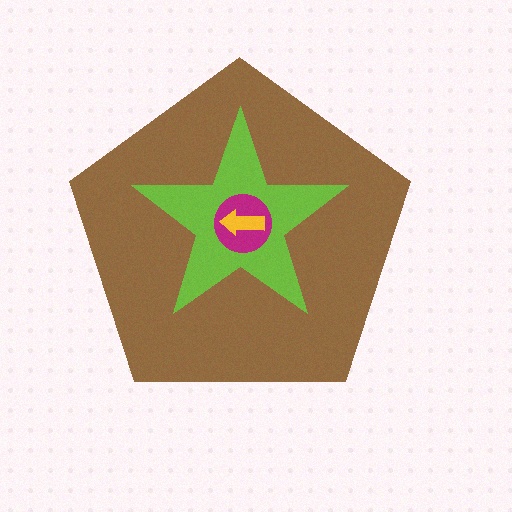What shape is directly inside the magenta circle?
The yellow arrow.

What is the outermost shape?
The brown pentagon.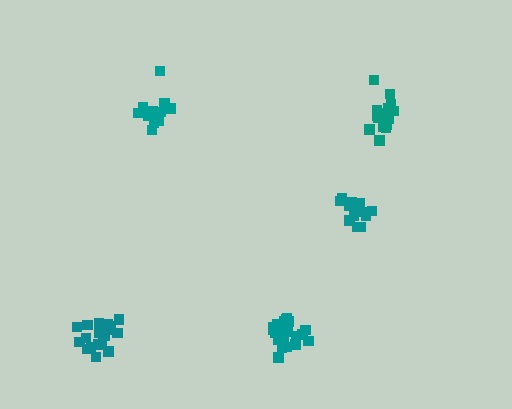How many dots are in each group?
Group 1: 19 dots, Group 2: 20 dots, Group 3: 16 dots, Group 4: 14 dots, Group 5: 16 dots (85 total).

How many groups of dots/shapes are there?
There are 5 groups.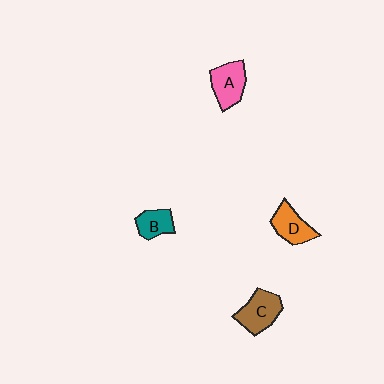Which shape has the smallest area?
Shape B (teal).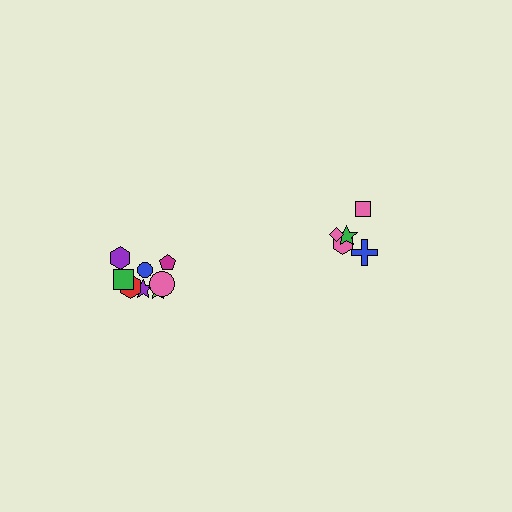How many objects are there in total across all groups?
There are 13 objects.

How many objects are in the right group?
There are 5 objects.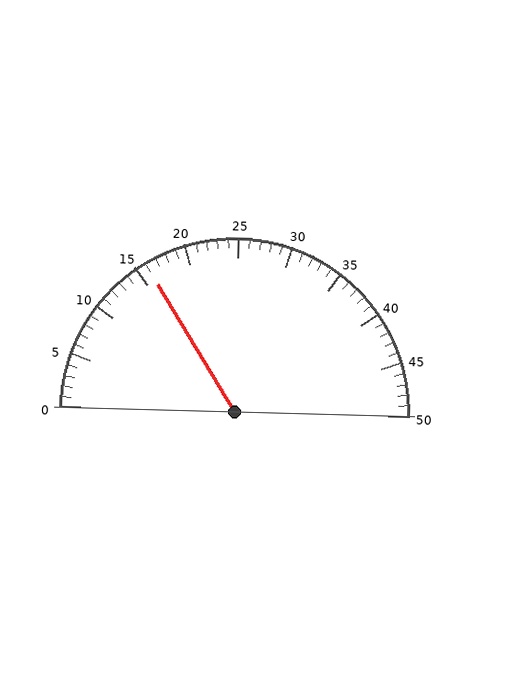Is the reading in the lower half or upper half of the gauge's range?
The reading is in the lower half of the range (0 to 50).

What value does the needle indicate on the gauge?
The needle indicates approximately 16.